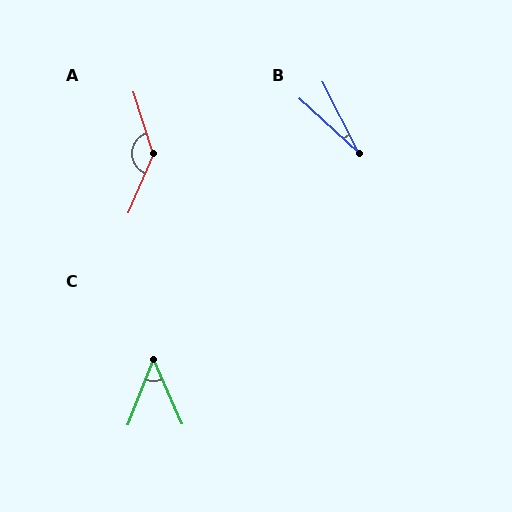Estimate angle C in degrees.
Approximately 45 degrees.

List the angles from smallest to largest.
B (21°), C (45°), A (139°).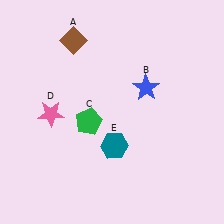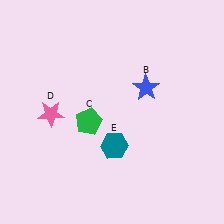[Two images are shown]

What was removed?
The brown diamond (A) was removed in Image 2.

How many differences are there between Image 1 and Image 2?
There is 1 difference between the two images.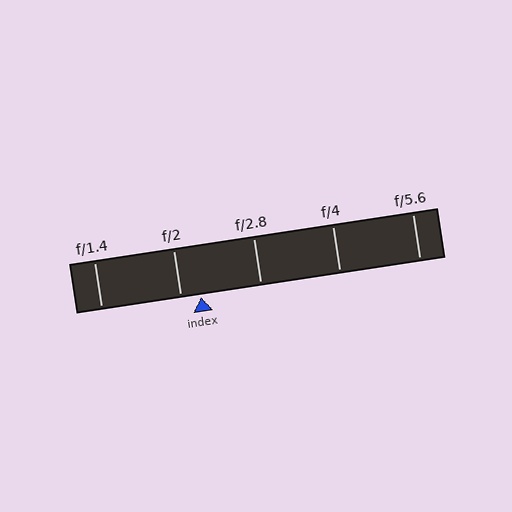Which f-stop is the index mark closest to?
The index mark is closest to f/2.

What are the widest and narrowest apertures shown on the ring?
The widest aperture shown is f/1.4 and the narrowest is f/5.6.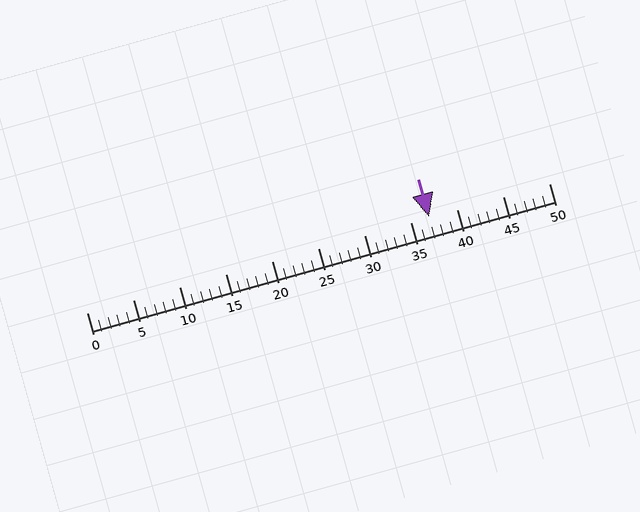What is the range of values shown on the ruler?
The ruler shows values from 0 to 50.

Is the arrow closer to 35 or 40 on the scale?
The arrow is closer to 35.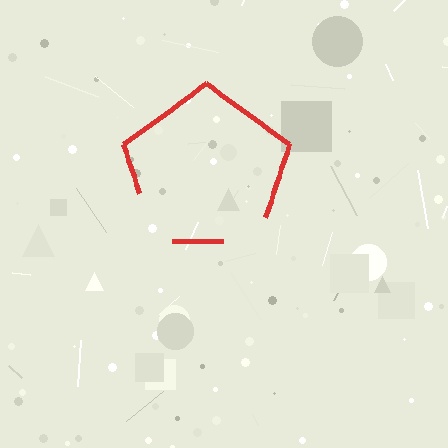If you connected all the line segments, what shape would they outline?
They would outline a pentagon.